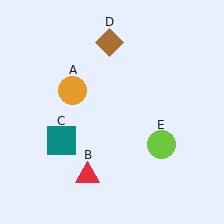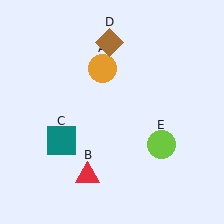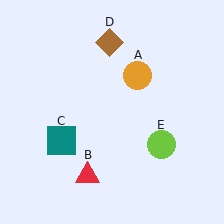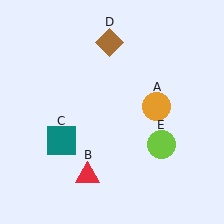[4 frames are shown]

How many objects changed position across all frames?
1 object changed position: orange circle (object A).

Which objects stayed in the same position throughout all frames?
Red triangle (object B) and teal square (object C) and brown diamond (object D) and lime circle (object E) remained stationary.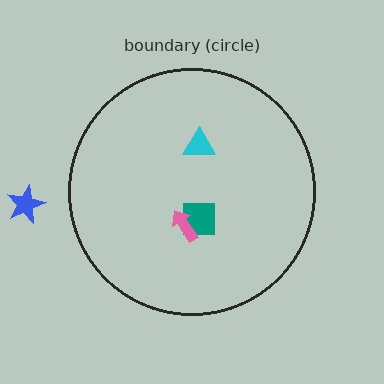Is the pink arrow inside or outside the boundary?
Inside.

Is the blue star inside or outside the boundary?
Outside.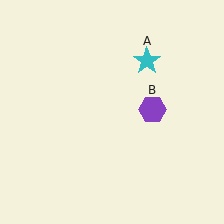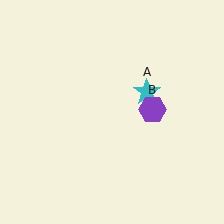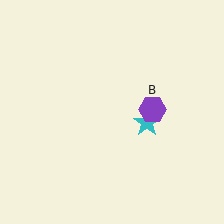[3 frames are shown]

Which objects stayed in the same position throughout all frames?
Purple hexagon (object B) remained stationary.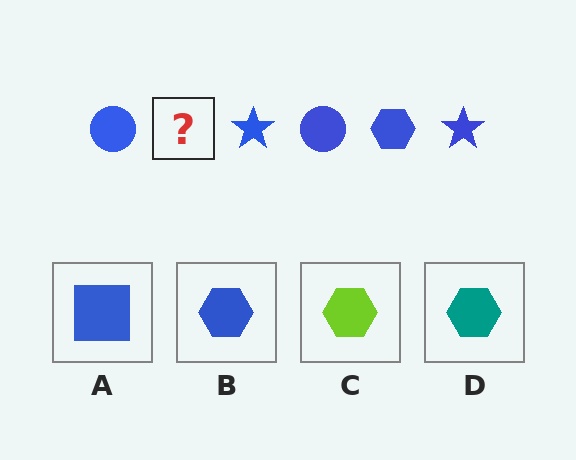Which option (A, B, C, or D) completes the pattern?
B.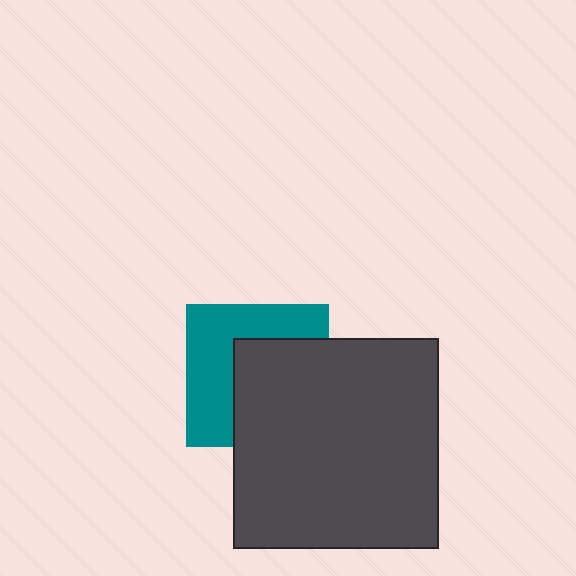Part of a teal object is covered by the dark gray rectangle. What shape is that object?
It is a square.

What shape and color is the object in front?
The object in front is a dark gray rectangle.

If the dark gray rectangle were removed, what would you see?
You would see the complete teal square.